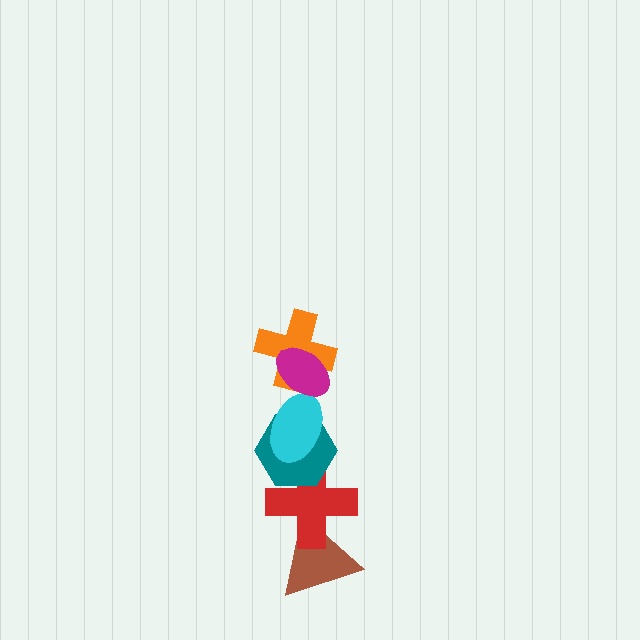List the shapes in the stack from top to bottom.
From top to bottom: the magenta ellipse, the orange cross, the cyan ellipse, the teal hexagon, the red cross, the brown triangle.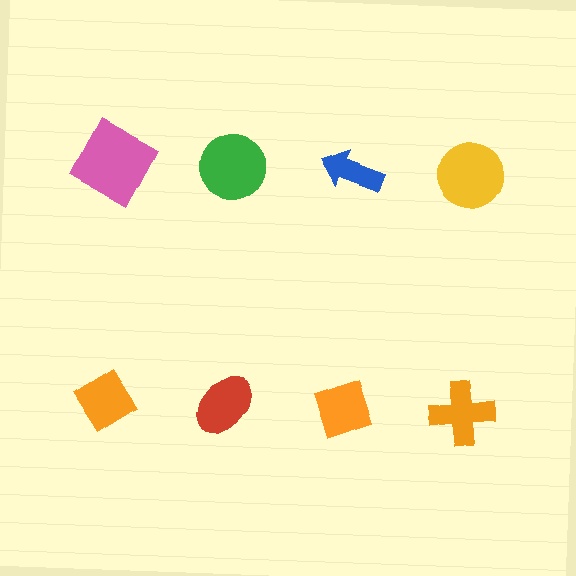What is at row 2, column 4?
An orange cross.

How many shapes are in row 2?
4 shapes.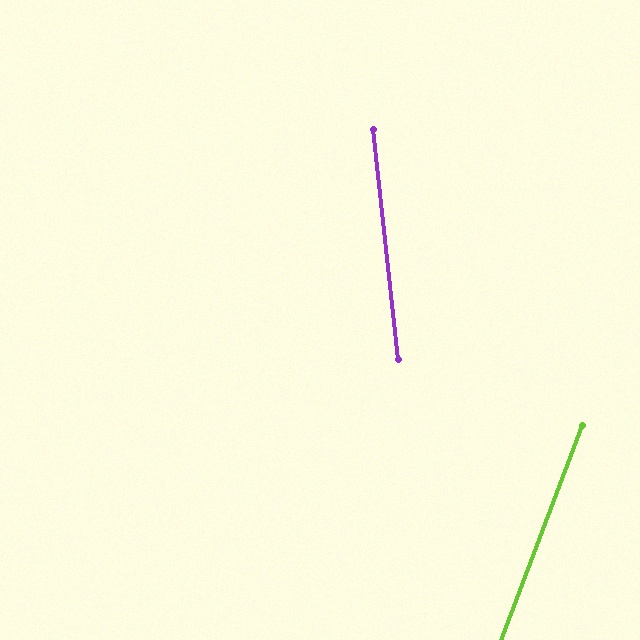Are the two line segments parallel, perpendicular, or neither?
Neither parallel nor perpendicular — they differ by about 27°.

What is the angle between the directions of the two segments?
Approximately 27 degrees.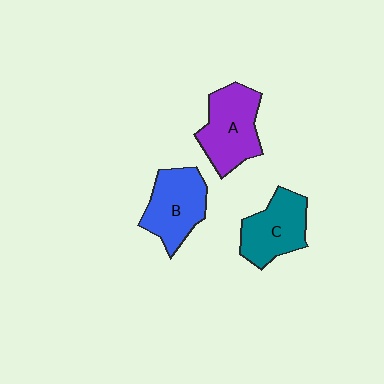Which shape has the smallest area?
Shape C (teal).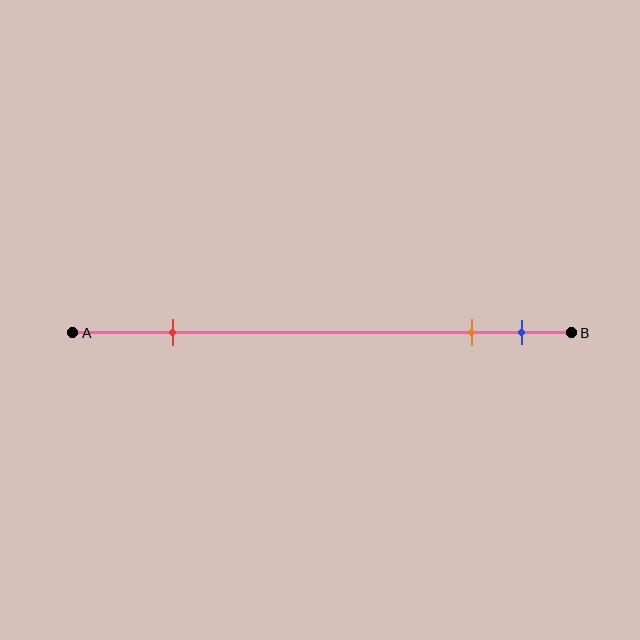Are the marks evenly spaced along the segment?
No, the marks are not evenly spaced.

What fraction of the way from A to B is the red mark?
The red mark is approximately 20% (0.2) of the way from A to B.